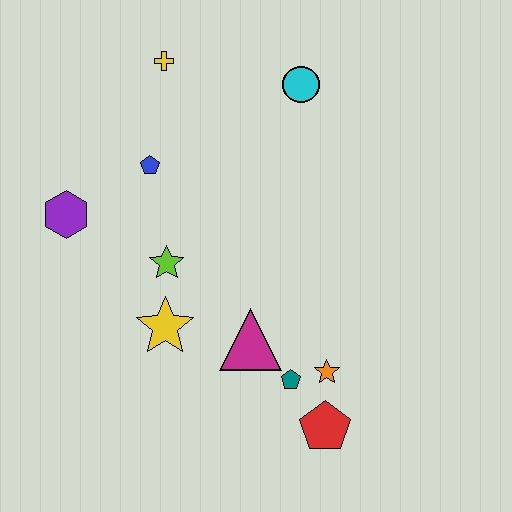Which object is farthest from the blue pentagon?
The red pentagon is farthest from the blue pentagon.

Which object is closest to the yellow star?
The lime star is closest to the yellow star.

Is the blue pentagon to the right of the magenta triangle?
No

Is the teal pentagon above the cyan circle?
No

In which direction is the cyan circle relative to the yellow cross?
The cyan circle is to the right of the yellow cross.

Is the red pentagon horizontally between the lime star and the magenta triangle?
No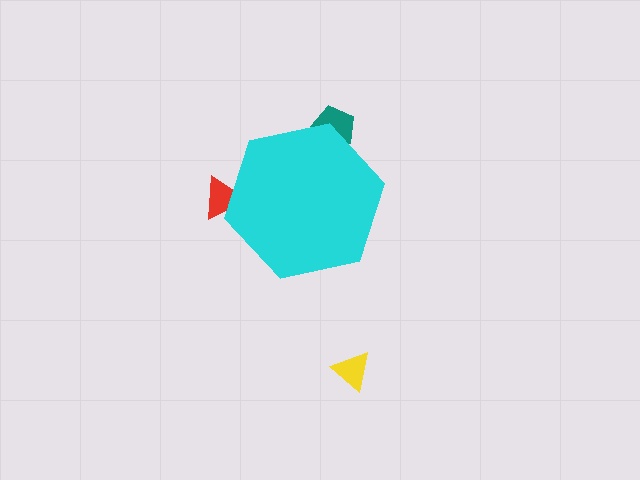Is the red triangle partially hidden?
Yes, the red triangle is partially hidden behind the cyan hexagon.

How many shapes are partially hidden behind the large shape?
2 shapes are partially hidden.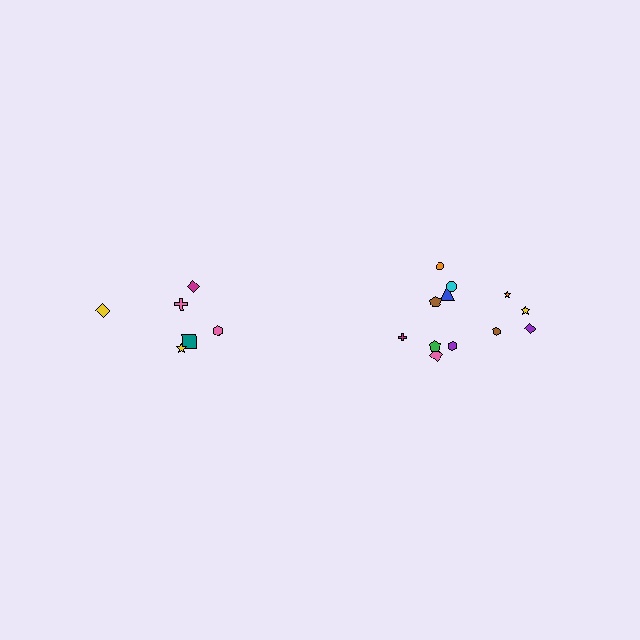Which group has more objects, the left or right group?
The right group.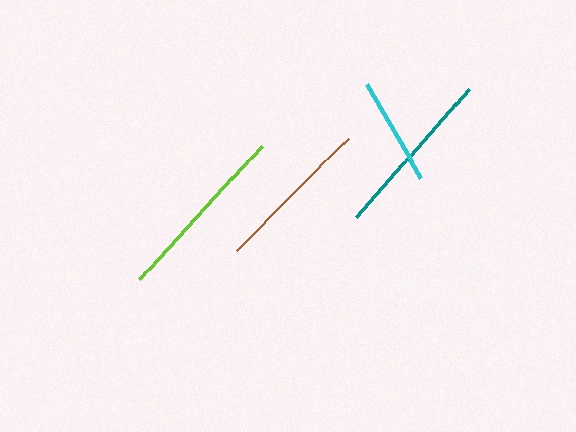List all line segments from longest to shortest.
From longest to shortest: lime, teal, brown, cyan.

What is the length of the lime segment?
The lime segment is approximately 181 pixels long.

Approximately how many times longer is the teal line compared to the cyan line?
The teal line is approximately 1.6 times the length of the cyan line.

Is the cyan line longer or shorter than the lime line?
The lime line is longer than the cyan line.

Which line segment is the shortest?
The cyan line is the shortest at approximately 109 pixels.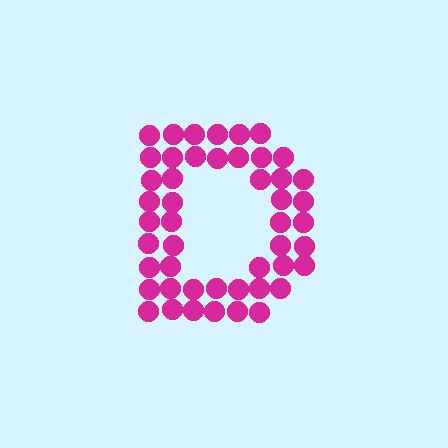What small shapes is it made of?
It is made of small circles.